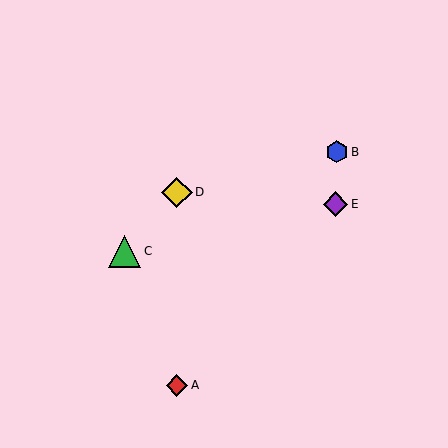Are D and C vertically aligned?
No, D is at x≈177 and C is at x≈125.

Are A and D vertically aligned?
Yes, both are at x≈177.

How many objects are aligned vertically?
2 objects (A, D) are aligned vertically.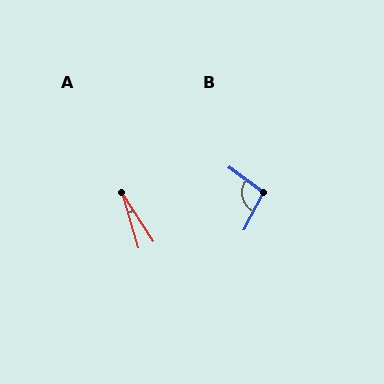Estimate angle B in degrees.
Approximately 99 degrees.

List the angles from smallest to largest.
A (17°), B (99°).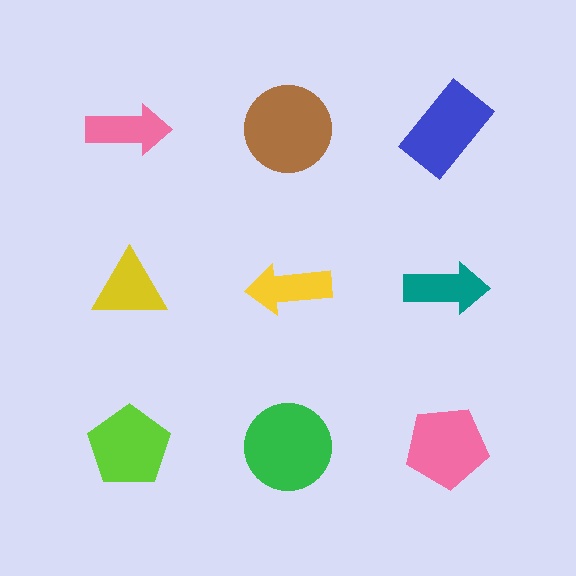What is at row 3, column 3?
A pink pentagon.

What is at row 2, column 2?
A yellow arrow.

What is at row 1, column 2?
A brown circle.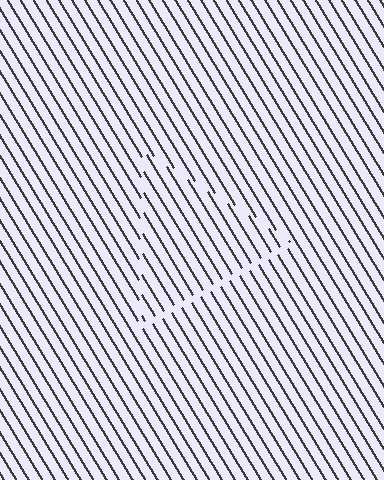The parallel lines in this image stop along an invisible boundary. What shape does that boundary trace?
An illusory triangle. The interior of the shape contains the same grating, shifted by half a period — the contour is defined by the phase discontinuity where line-ends from the inner and outer gratings abut.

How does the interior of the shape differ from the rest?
The interior of the shape contains the same grating, shifted by half a period — the contour is defined by the phase discontinuity where line-ends from the inner and outer gratings abut.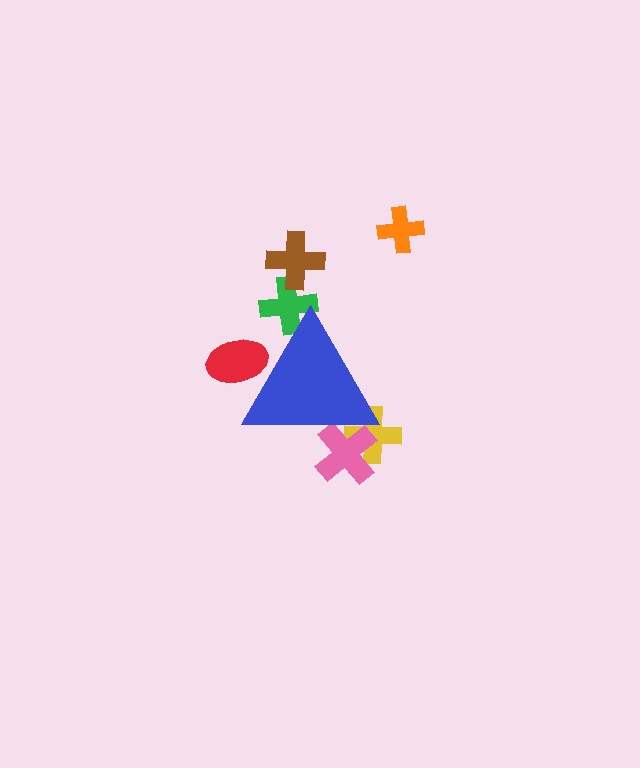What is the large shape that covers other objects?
A blue triangle.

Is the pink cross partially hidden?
Yes, the pink cross is partially hidden behind the blue triangle.